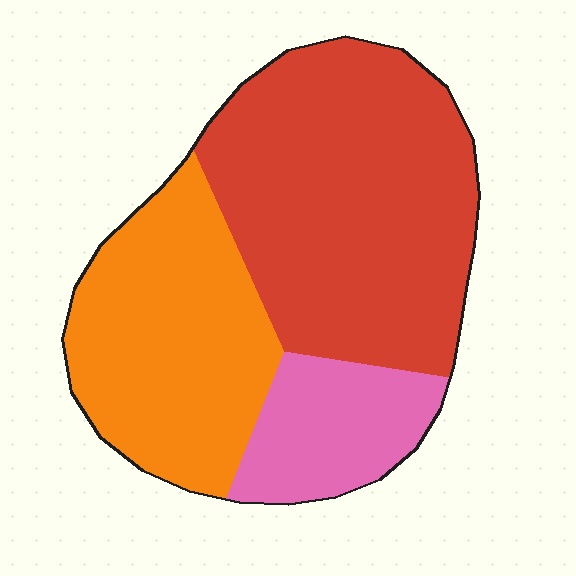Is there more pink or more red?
Red.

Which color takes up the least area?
Pink, at roughly 15%.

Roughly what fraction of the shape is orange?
Orange takes up about one third (1/3) of the shape.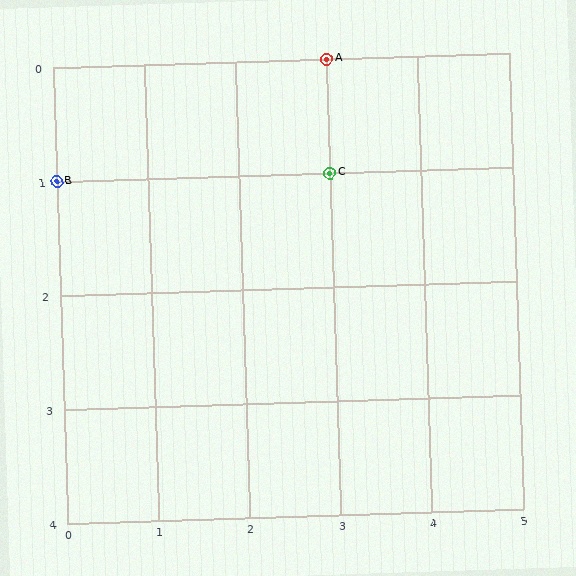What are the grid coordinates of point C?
Point C is at grid coordinates (3, 1).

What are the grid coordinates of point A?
Point A is at grid coordinates (3, 0).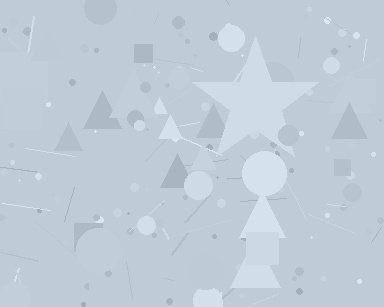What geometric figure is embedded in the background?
A star is embedded in the background.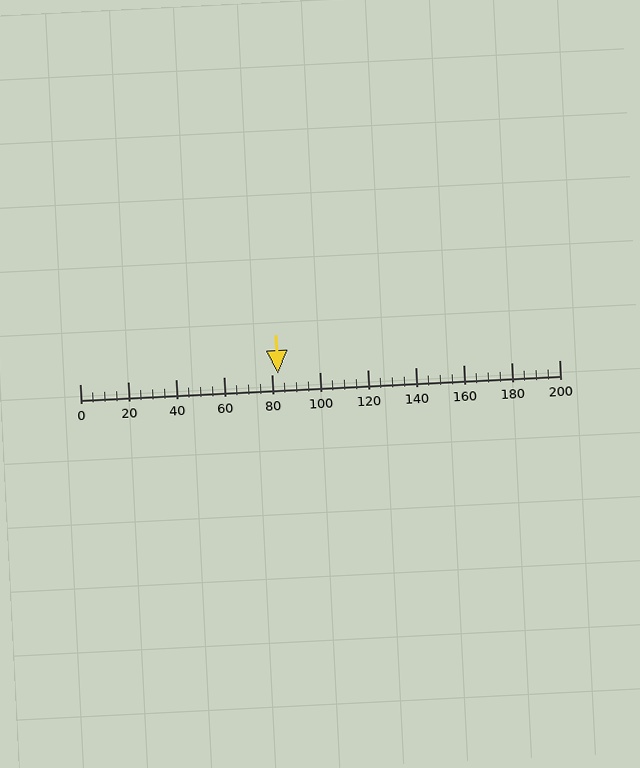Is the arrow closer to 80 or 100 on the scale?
The arrow is closer to 80.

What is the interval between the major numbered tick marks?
The major tick marks are spaced 20 units apart.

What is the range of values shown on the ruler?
The ruler shows values from 0 to 200.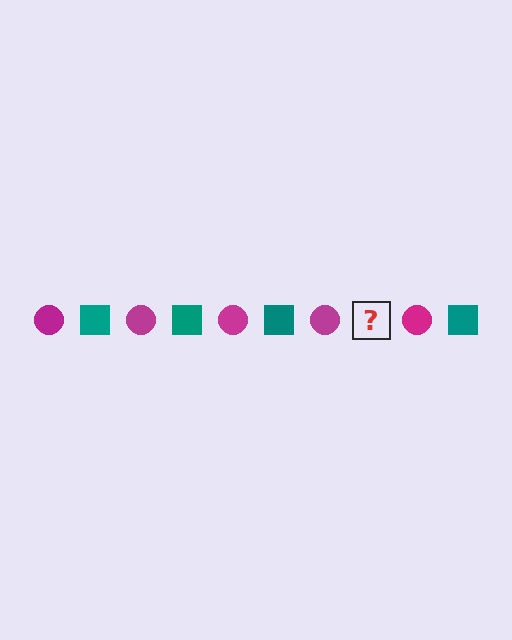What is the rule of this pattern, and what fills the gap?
The rule is that the pattern alternates between magenta circle and teal square. The gap should be filled with a teal square.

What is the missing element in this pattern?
The missing element is a teal square.